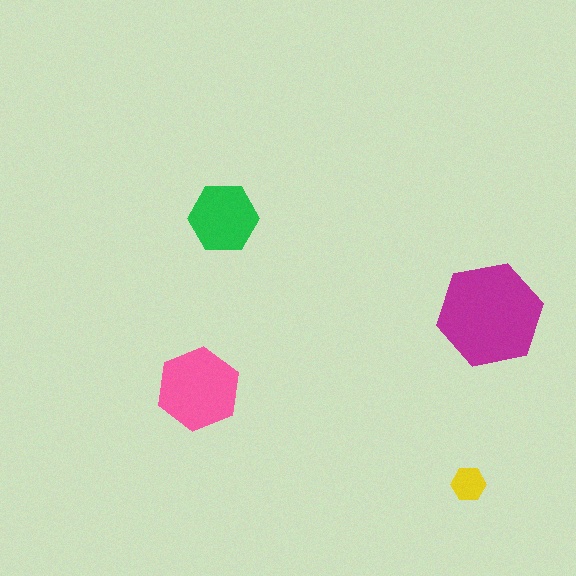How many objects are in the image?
There are 4 objects in the image.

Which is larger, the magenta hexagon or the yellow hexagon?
The magenta one.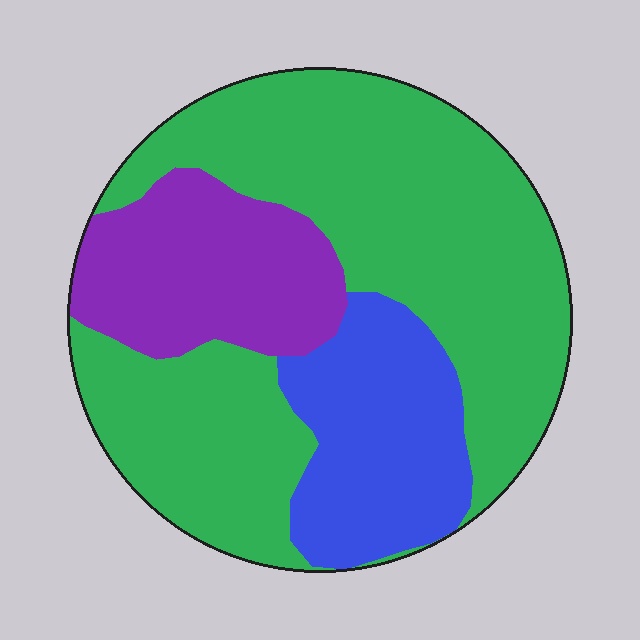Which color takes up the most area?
Green, at roughly 60%.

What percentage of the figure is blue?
Blue covers roughly 20% of the figure.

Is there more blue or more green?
Green.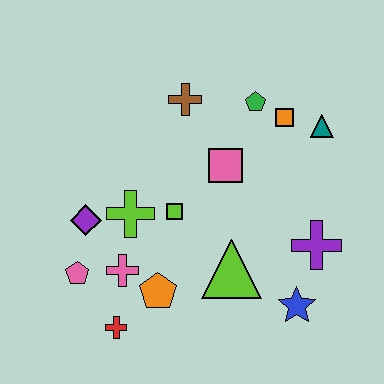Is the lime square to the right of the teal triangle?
No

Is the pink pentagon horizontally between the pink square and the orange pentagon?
No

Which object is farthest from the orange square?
The red cross is farthest from the orange square.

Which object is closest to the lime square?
The lime cross is closest to the lime square.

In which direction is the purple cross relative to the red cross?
The purple cross is to the right of the red cross.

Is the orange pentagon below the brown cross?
Yes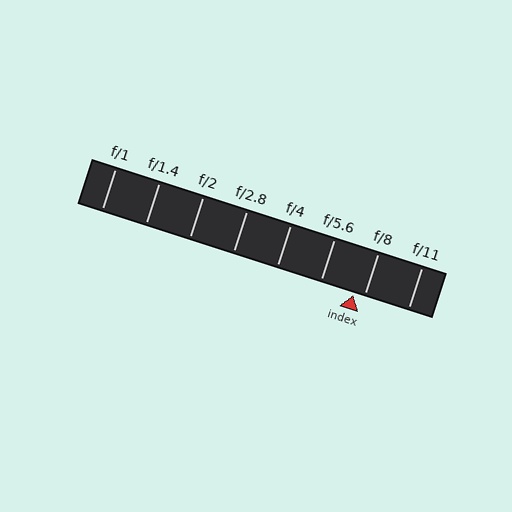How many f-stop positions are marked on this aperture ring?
There are 8 f-stop positions marked.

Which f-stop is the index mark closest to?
The index mark is closest to f/8.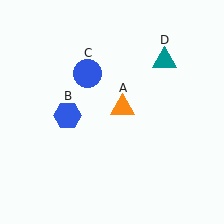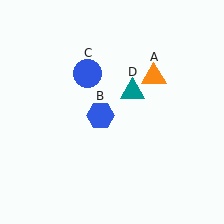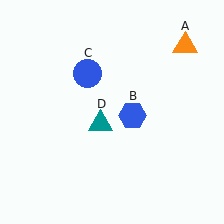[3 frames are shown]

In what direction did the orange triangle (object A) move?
The orange triangle (object A) moved up and to the right.